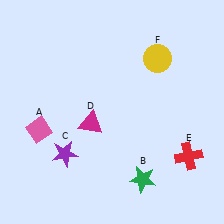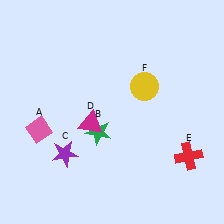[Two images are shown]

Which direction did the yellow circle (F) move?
The yellow circle (F) moved down.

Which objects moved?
The objects that moved are: the green star (B), the yellow circle (F).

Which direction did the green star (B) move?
The green star (B) moved up.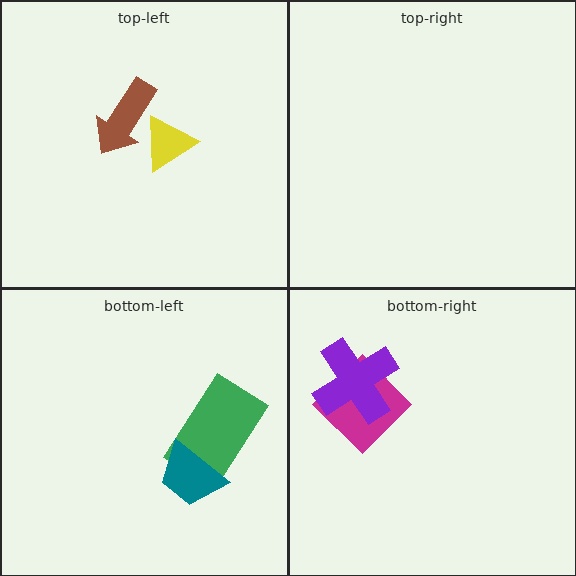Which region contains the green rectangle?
The bottom-left region.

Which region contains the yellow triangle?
The top-left region.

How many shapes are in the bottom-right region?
2.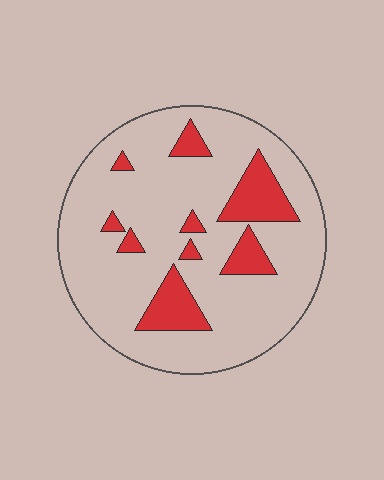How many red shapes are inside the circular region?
9.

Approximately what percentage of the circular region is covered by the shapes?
Approximately 15%.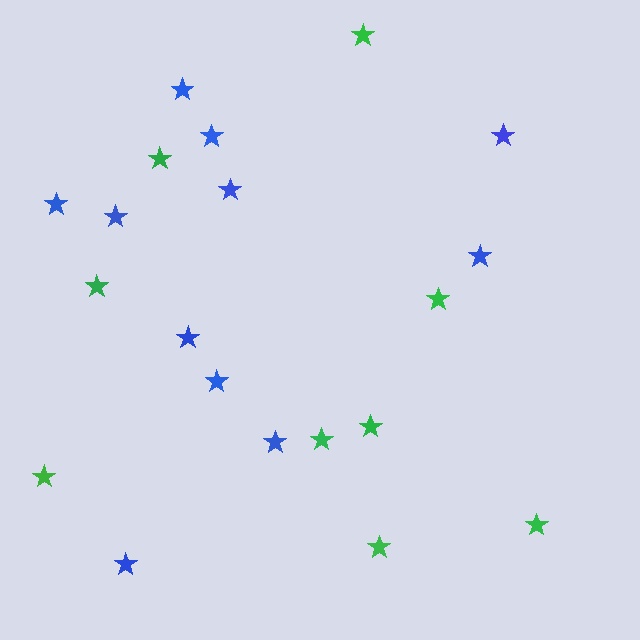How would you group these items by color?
There are 2 groups: one group of green stars (9) and one group of blue stars (11).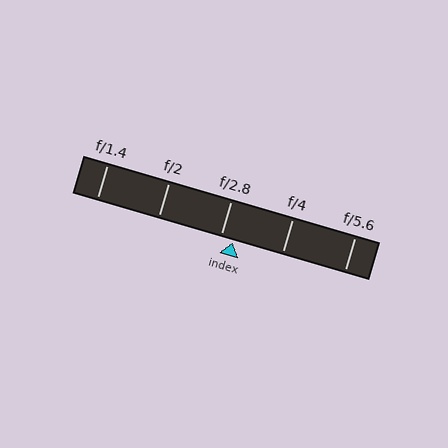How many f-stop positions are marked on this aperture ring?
There are 5 f-stop positions marked.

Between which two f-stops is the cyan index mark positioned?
The index mark is between f/2.8 and f/4.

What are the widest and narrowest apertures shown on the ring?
The widest aperture shown is f/1.4 and the narrowest is f/5.6.